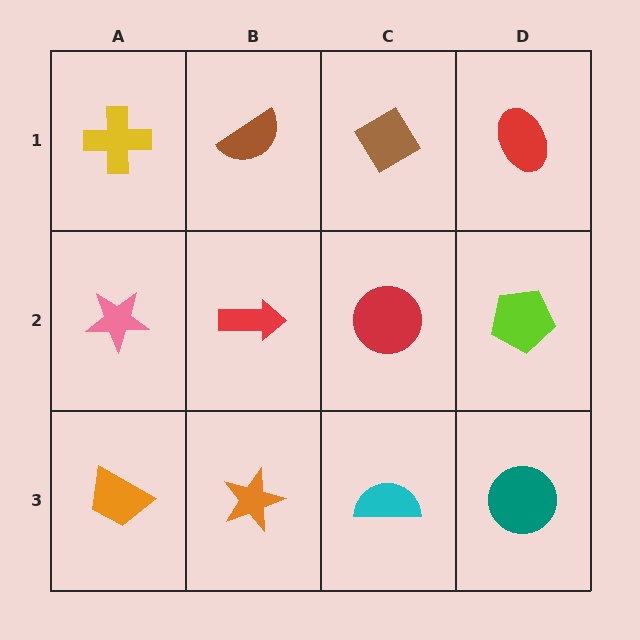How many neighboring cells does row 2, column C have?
4.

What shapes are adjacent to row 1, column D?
A lime pentagon (row 2, column D), a brown diamond (row 1, column C).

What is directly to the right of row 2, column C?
A lime pentagon.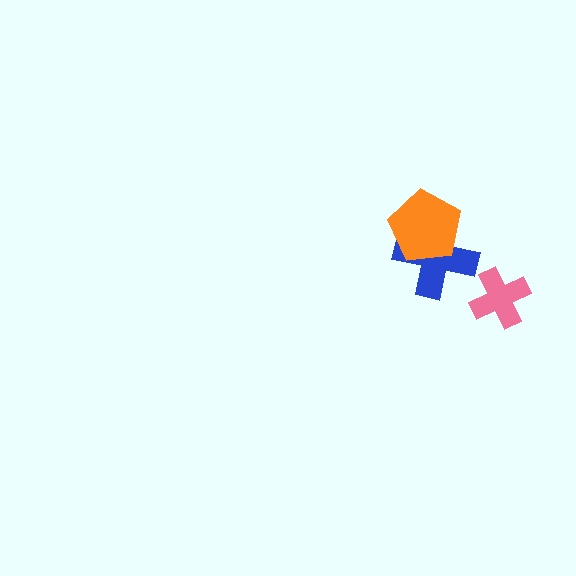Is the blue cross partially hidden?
Yes, it is partially covered by another shape.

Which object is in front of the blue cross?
The orange pentagon is in front of the blue cross.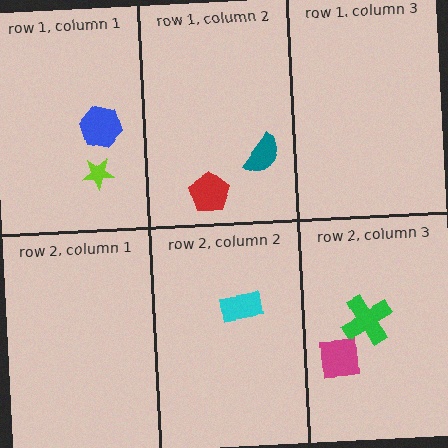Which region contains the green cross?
The row 2, column 3 region.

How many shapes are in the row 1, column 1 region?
2.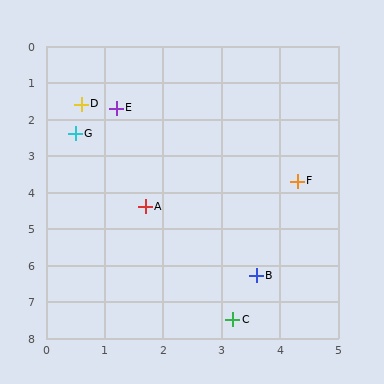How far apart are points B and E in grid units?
Points B and E are about 5.2 grid units apart.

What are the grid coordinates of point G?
Point G is at approximately (0.5, 2.4).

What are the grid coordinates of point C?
Point C is at approximately (3.2, 7.5).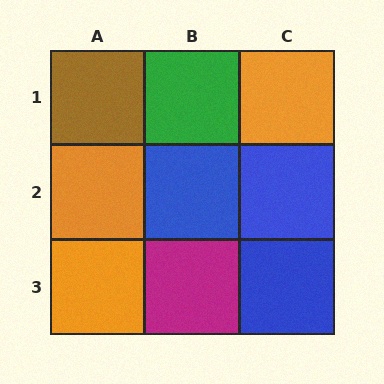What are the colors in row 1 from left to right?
Brown, green, orange.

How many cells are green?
1 cell is green.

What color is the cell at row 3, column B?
Magenta.